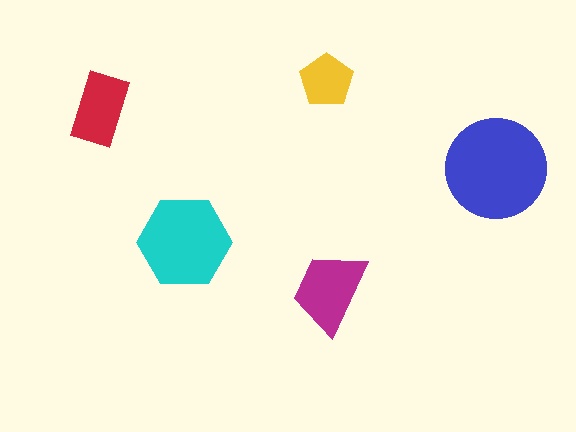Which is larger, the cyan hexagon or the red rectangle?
The cyan hexagon.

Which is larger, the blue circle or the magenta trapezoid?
The blue circle.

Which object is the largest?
The blue circle.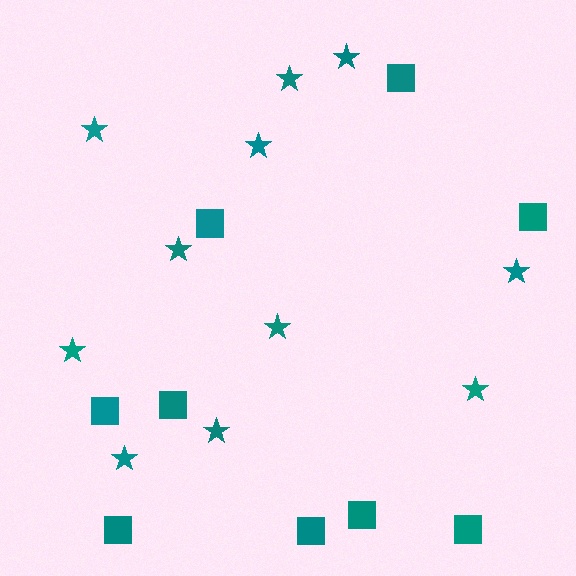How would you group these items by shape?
There are 2 groups: one group of stars (11) and one group of squares (9).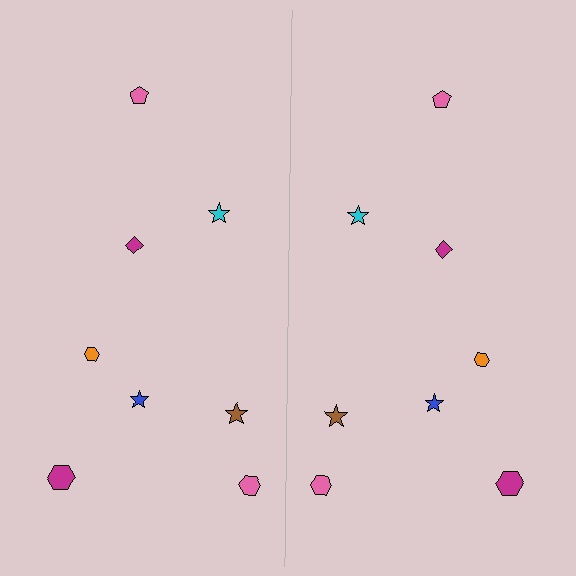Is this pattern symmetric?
Yes, this pattern has bilateral (reflection) symmetry.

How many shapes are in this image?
There are 16 shapes in this image.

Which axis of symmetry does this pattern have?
The pattern has a vertical axis of symmetry running through the center of the image.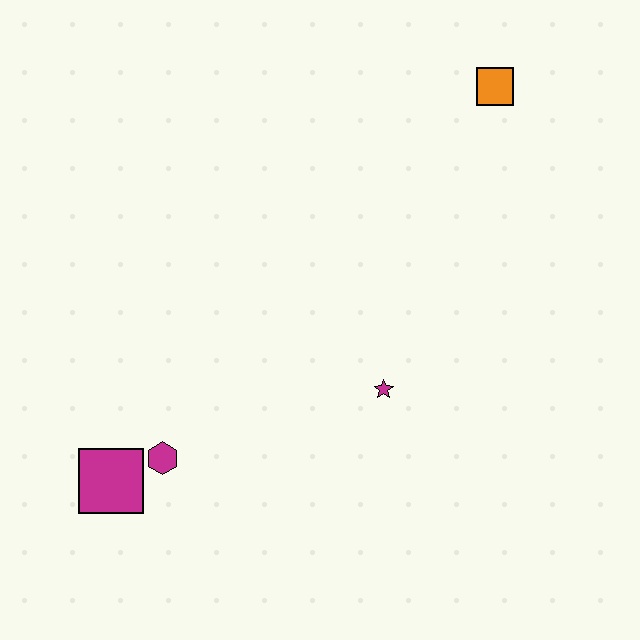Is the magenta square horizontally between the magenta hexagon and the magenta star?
No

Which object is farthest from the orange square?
The magenta square is farthest from the orange square.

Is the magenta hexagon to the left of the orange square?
Yes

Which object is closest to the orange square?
The magenta star is closest to the orange square.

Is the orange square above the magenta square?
Yes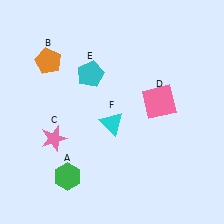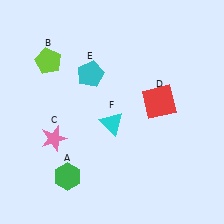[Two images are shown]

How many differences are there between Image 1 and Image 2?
There are 2 differences between the two images.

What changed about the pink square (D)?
In Image 1, D is pink. In Image 2, it changed to red.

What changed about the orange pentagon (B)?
In Image 1, B is orange. In Image 2, it changed to lime.